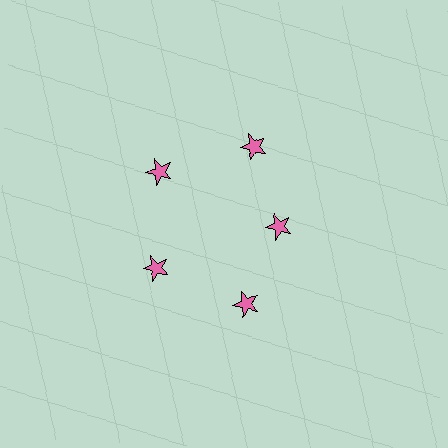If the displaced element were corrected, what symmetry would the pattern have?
It would have 5-fold rotational symmetry — the pattern would map onto itself every 72 degrees.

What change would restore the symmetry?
The symmetry would be restored by moving it outward, back onto the ring so that all 5 stars sit at equal angles and equal distance from the center.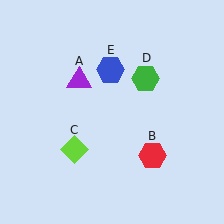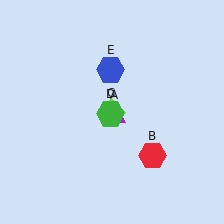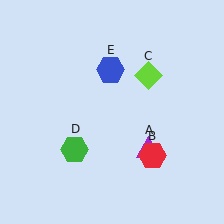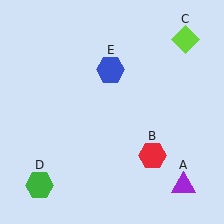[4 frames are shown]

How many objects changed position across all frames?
3 objects changed position: purple triangle (object A), lime diamond (object C), green hexagon (object D).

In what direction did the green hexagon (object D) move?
The green hexagon (object D) moved down and to the left.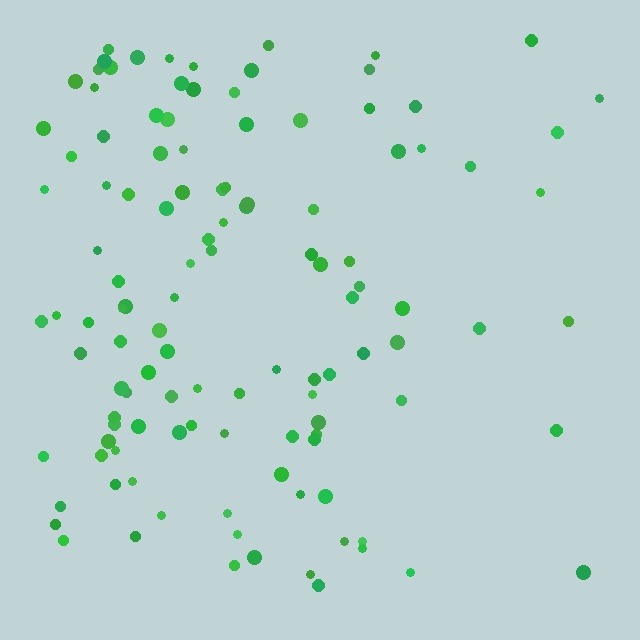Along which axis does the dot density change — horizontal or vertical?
Horizontal.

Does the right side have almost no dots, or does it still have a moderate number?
Still a moderate number, just noticeably fewer than the left.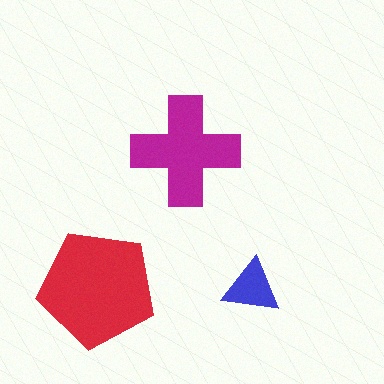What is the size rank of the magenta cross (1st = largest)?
2nd.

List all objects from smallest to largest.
The blue triangle, the magenta cross, the red pentagon.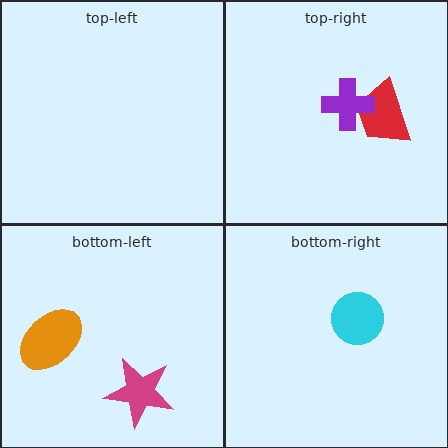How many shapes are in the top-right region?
2.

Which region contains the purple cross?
The top-right region.